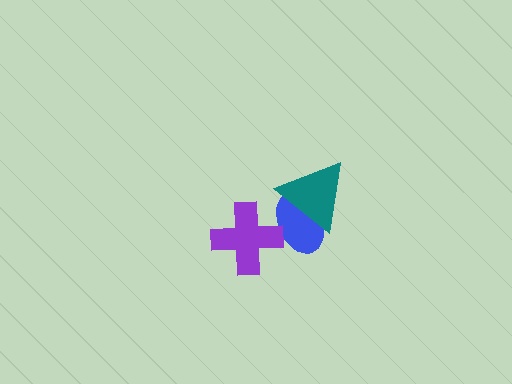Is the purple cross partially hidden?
No, no other shape covers it.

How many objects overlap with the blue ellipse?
2 objects overlap with the blue ellipse.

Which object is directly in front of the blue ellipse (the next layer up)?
The purple cross is directly in front of the blue ellipse.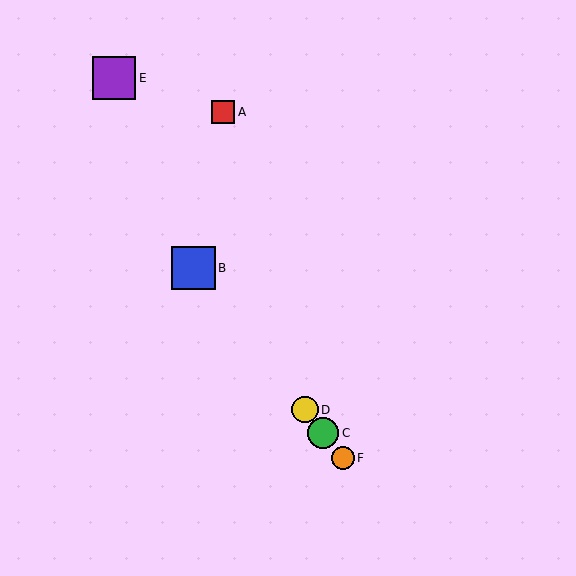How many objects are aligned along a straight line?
4 objects (B, C, D, F) are aligned along a straight line.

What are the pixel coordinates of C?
Object C is at (323, 433).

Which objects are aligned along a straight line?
Objects B, C, D, F are aligned along a straight line.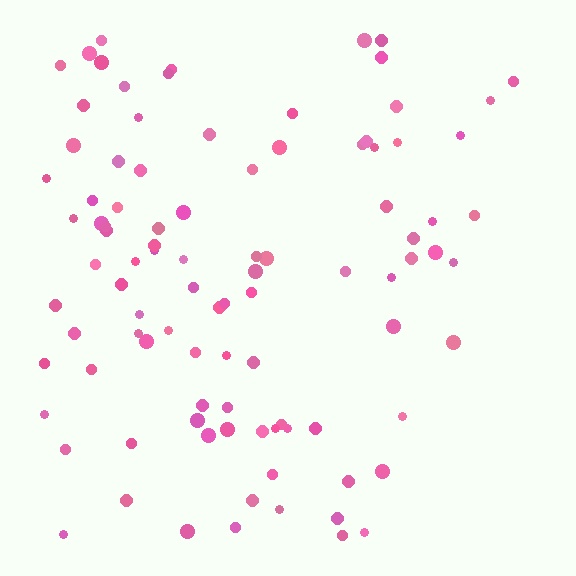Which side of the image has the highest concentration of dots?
The left.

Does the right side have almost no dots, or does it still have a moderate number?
Still a moderate number, just noticeably fewer than the left.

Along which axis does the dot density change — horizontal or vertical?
Horizontal.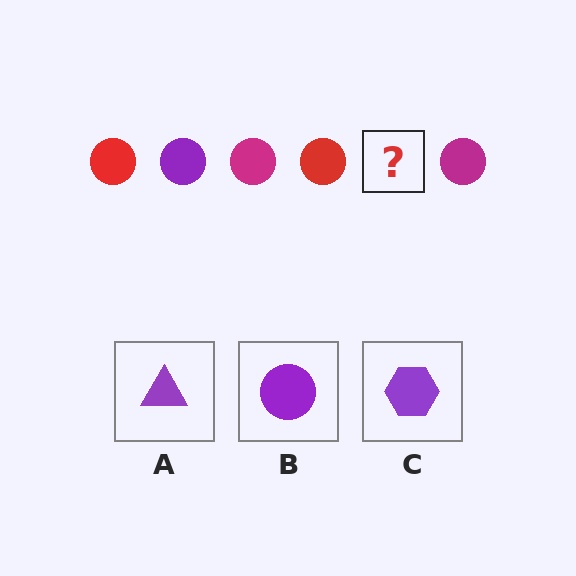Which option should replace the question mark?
Option B.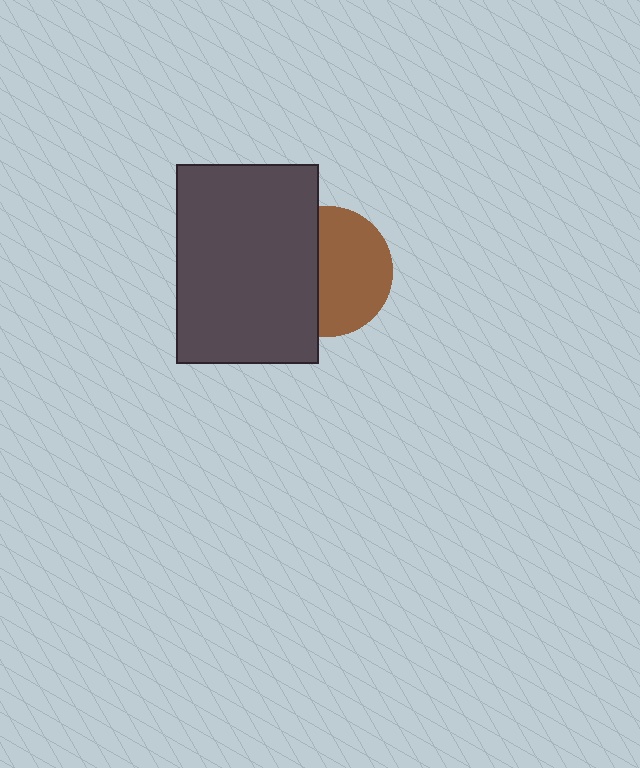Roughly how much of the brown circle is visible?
About half of it is visible (roughly 58%).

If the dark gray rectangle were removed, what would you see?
You would see the complete brown circle.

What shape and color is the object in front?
The object in front is a dark gray rectangle.